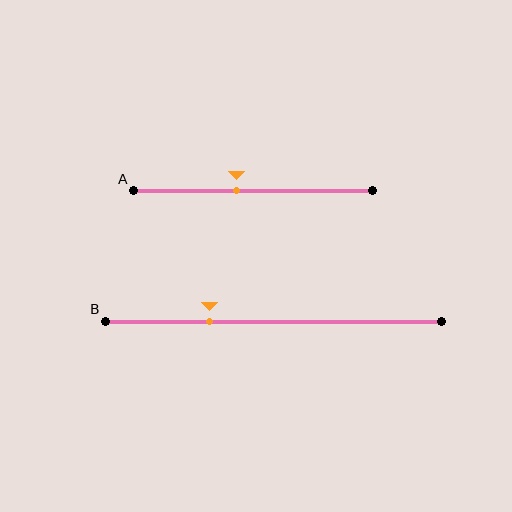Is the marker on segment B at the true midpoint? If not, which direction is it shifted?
No, the marker on segment B is shifted to the left by about 19% of the segment length.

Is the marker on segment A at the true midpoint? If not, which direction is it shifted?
No, the marker on segment A is shifted to the left by about 7% of the segment length.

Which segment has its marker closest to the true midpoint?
Segment A has its marker closest to the true midpoint.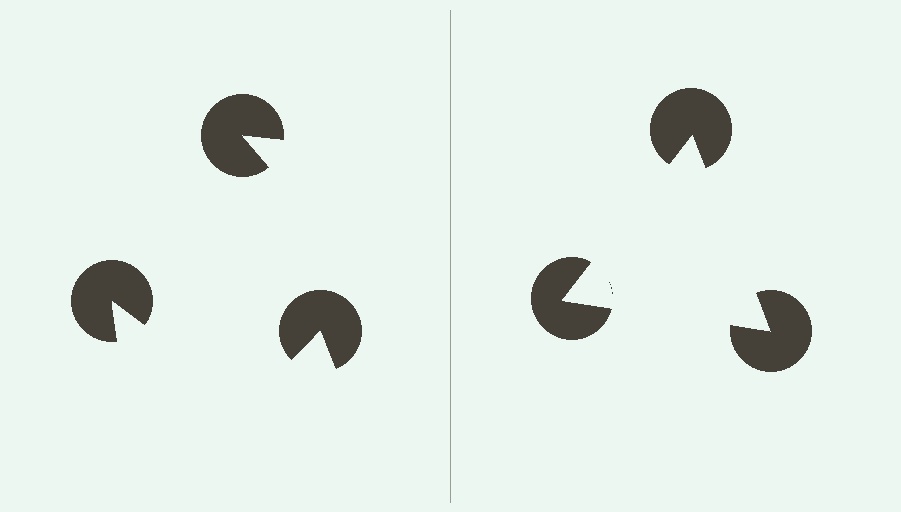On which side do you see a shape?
An illusory triangle appears on the right side. On the left side the wedge cuts are rotated, so no coherent shape forms.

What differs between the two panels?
The pac-man discs are positioned identically on both sides; only the wedge orientations differ. On the right they align to a triangle; on the left they are misaligned.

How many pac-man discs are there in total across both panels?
6 — 3 on each side.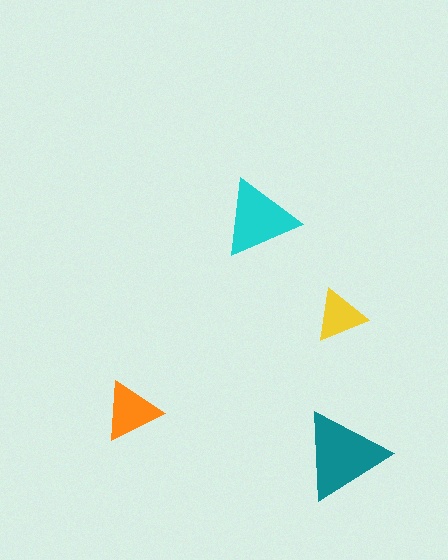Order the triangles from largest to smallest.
the teal one, the cyan one, the orange one, the yellow one.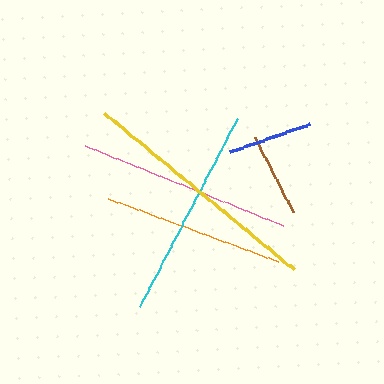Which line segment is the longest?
The yellow line is the longest at approximately 245 pixels.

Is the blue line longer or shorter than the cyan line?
The cyan line is longer than the blue line.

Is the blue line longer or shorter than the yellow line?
The yellow line is longer than the blue line.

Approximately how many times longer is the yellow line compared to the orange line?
The yellow line is approximately 1.4 times the length of the orange line.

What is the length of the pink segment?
The pink segment is approximately 214 pixels long.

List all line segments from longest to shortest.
From longest to shortest: yellow, pink, cyan, orange, brown, blue.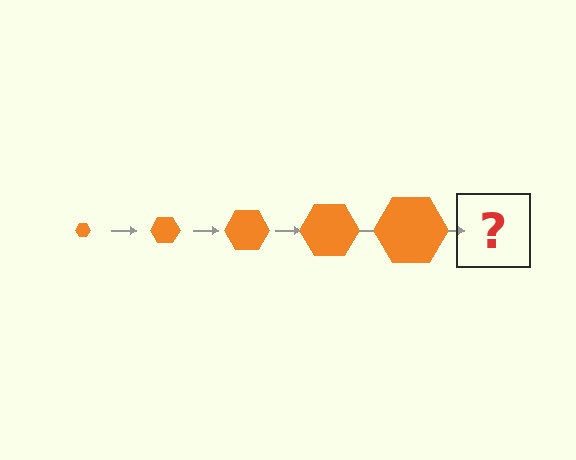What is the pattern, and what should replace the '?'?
The pattern is that the hexagon gets progressively larger each step. The '?' should be an orange hexagon, larger than the previous one.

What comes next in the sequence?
The next element should be an orange hexagon, larger than the previous one.